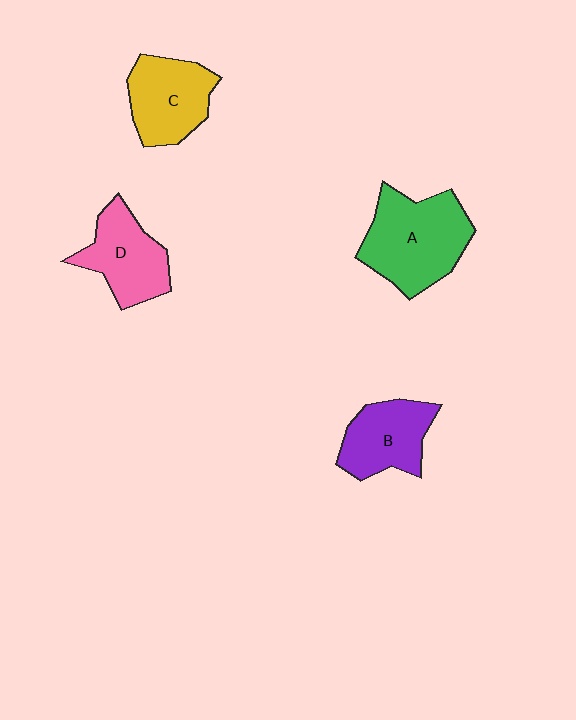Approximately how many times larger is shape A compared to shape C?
Approximately 1.4 times.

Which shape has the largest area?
Shape A (green).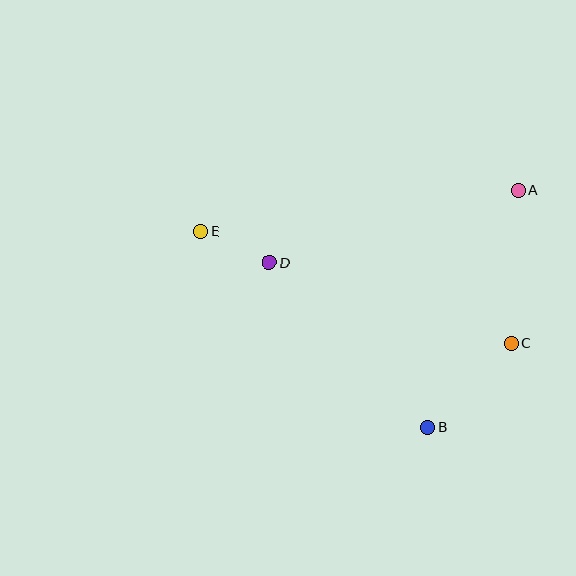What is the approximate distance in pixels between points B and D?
The distance between B and D is approximately 229 pixels.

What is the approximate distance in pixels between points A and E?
The distance between A and E is approximately 320 pixels.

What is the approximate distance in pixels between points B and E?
The distance between B and E is approximately 300 pixels.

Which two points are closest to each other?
Points D and E are closest to each other.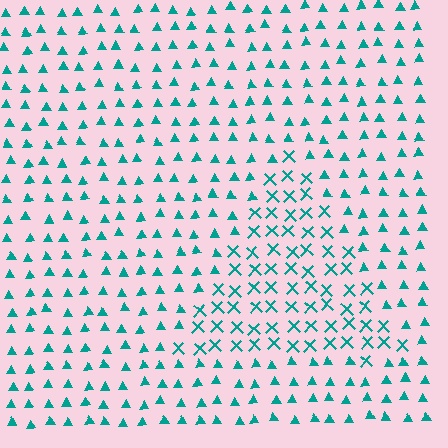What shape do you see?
I see a triangle.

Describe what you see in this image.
The image is filled with small teal elements arranged in a uniform grid. A triangle-shaped region contains X marks, while the surrounding area contains triangles. The boundary is defined purely by the change in element shape.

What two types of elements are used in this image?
The image uses X marks inside the triangle region and triangles outside it.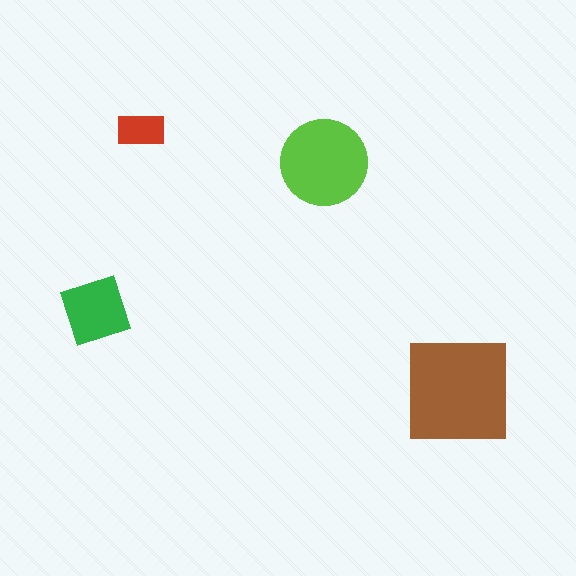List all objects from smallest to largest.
The red rectangle, the green diamond, the lime circle, the brown square.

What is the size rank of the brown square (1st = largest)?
1st.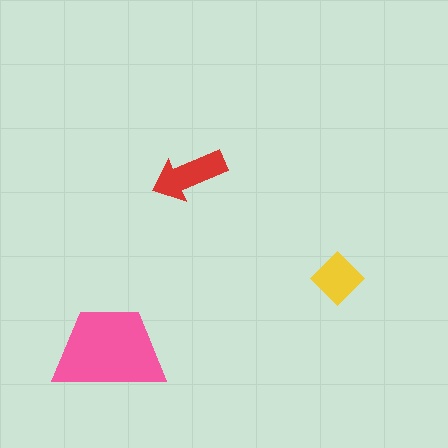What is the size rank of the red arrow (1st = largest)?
2nd.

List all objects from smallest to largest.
The yellow diamond, the red arrow, the pink trapezoid.